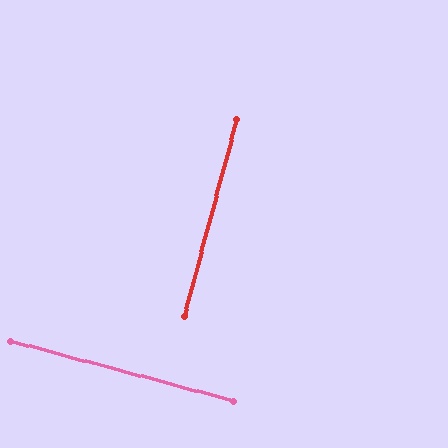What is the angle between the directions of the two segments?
Approximately 90 degrees.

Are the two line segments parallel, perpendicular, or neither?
Perpendicular — they meet at approximately 90°.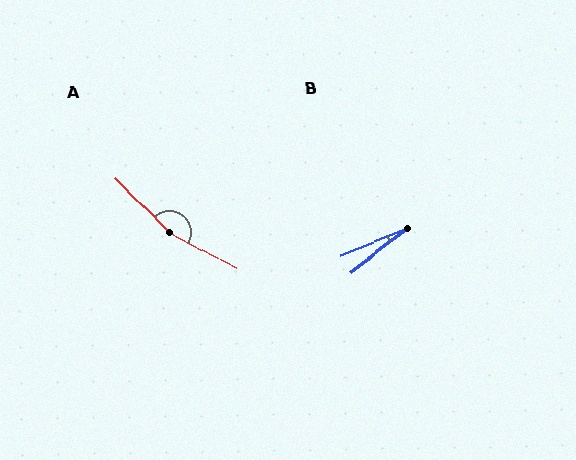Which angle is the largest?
A, at approximately 163 degrees.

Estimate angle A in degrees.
Approximately 163 degrees.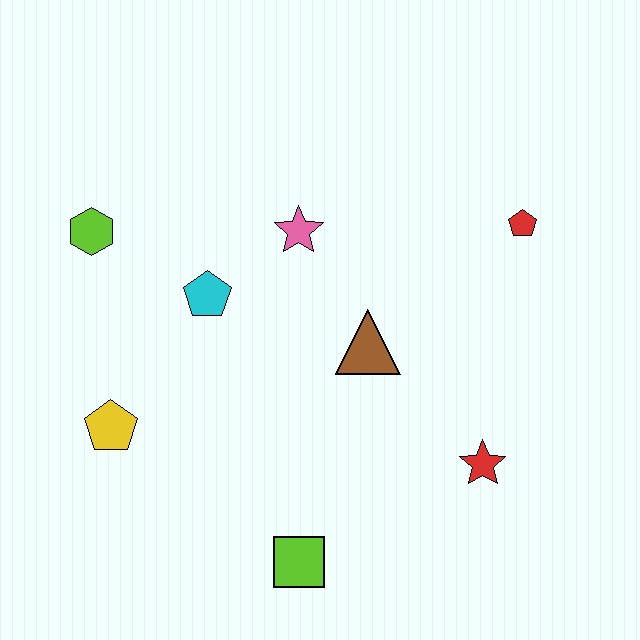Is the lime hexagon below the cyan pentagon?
No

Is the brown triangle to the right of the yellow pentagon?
Yes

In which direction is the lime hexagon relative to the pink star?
The lime hexagon is to the left of the pink star.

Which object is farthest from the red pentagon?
The yellow pentagon is farthest from the red pentagon.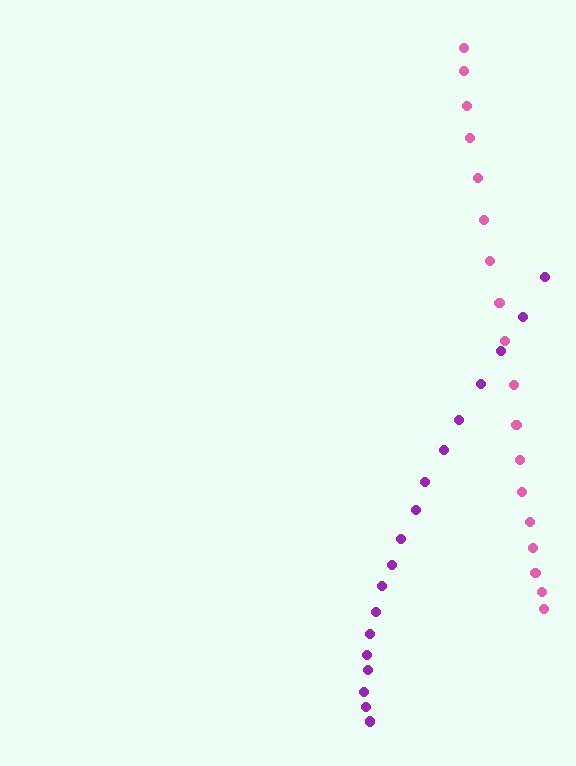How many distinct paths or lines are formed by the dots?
There are 2 distinct paths.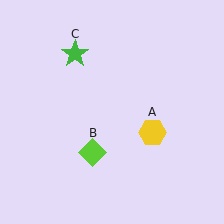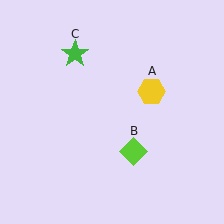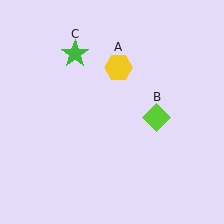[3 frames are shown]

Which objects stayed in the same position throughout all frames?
Green star (object C) remained stationary.